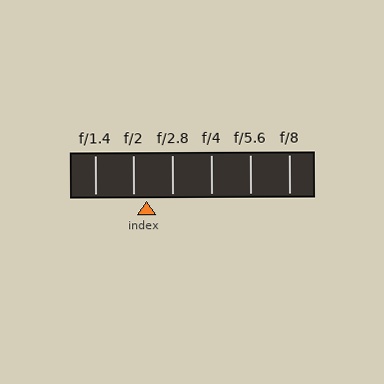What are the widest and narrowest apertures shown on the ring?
The widest aperture shown is f/1.4 and the narrowest is f/8.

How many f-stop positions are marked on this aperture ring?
There are 6 f-stop positions marked.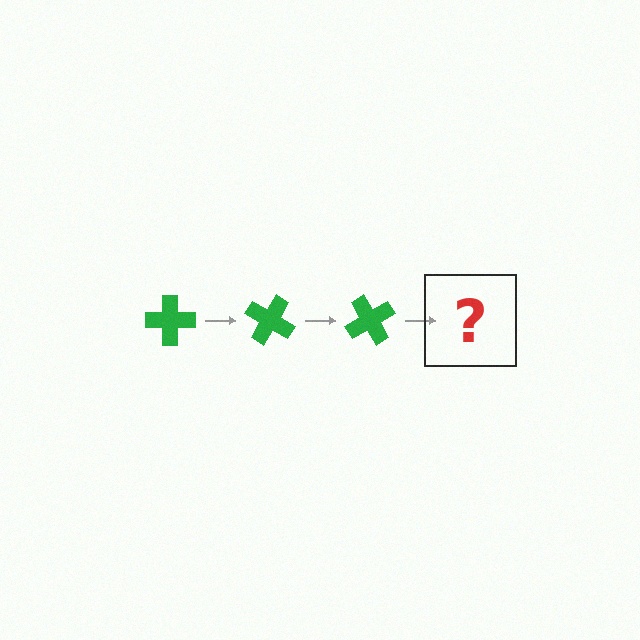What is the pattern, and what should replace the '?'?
The pattern is that the cross rotates 30 degrees each step. The '?' should be a green cross rotated 90 degrees.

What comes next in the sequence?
The next element should be a green cross rotated 90 degrees.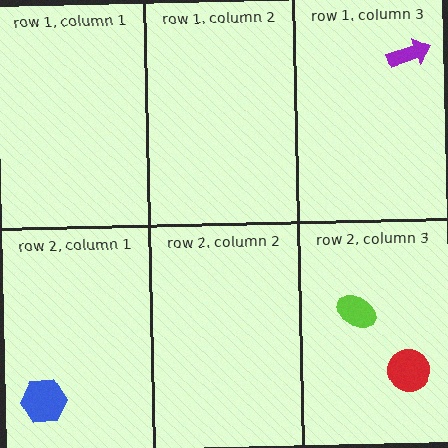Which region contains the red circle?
The row 2, column 3 region.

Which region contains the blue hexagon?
The row 2, column 1 region.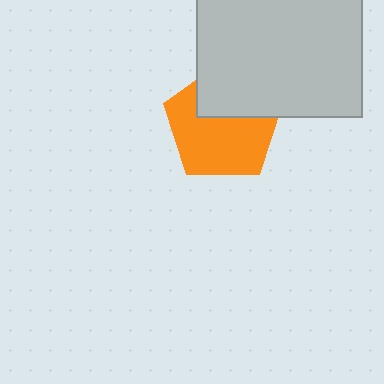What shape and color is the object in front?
The object in front is a light gray square.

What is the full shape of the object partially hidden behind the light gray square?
The partially hidden object is an orange pentagon.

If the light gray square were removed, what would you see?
You would see the complete orange pentagon.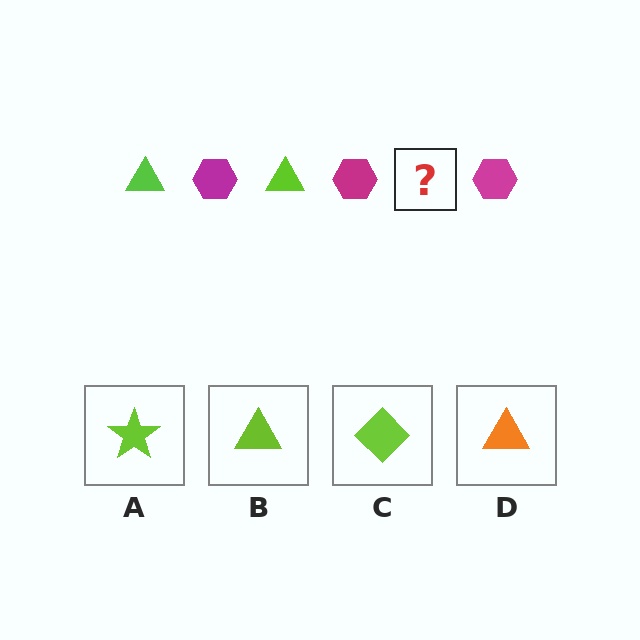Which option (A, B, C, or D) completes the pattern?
B.